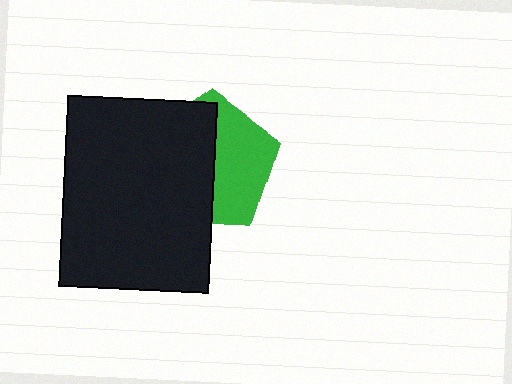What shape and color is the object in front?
The object in front is a black rectangle.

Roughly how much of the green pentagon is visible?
About half of it is visible (roughly 45%).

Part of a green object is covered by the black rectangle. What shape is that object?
It is a pentagon.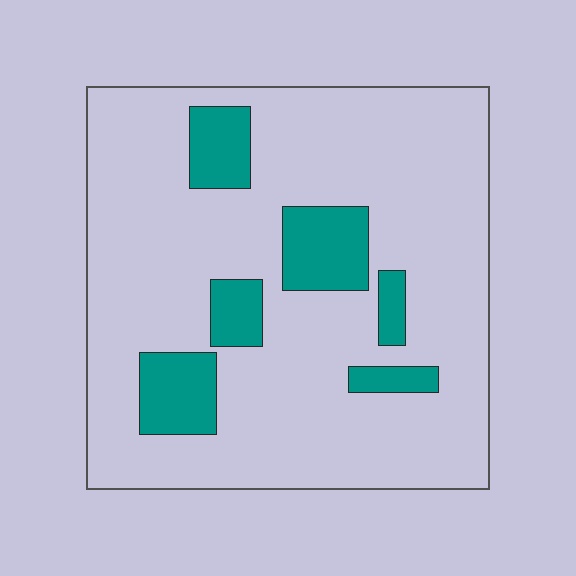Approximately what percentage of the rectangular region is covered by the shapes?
Approximately 15%.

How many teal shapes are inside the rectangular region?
6.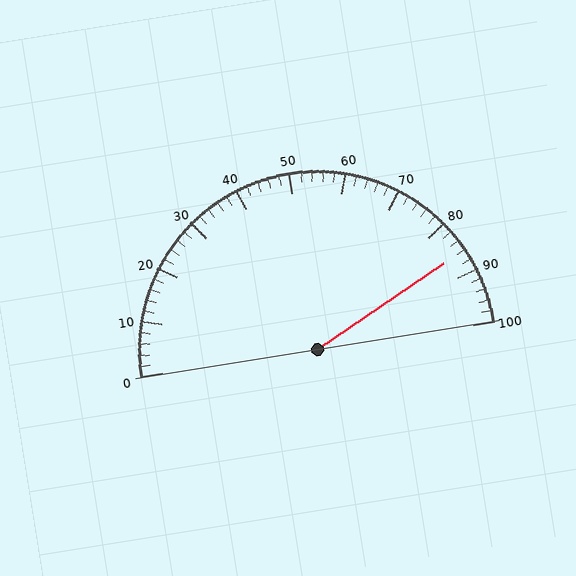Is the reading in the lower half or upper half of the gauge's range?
The reading is in the upper half of the range (0 to 100).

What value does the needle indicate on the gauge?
The needle indicates approximately 86.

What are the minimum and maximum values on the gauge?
The gauge ranges from 0 to 100.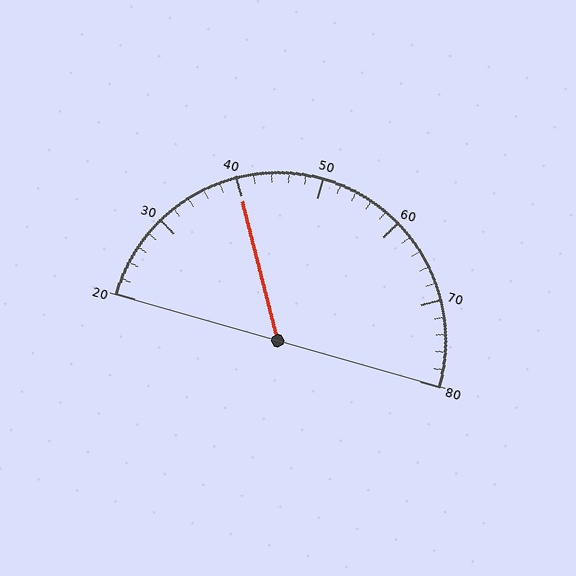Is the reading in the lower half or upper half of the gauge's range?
The reading is in the lower half of the range (20 to 80).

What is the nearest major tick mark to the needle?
The nearest major tick mark is 40.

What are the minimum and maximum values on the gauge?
The gauge ranges from 20 to 80.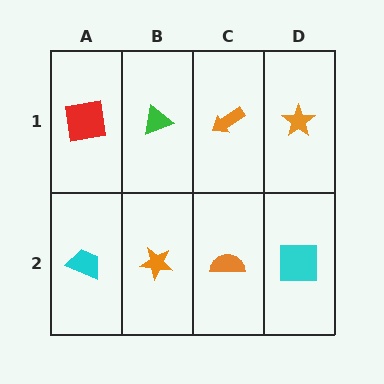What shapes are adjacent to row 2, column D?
An orange star (row 1, column D), an orange semicircle (row 2, column C).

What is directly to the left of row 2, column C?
An orange star.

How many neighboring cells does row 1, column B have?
3.